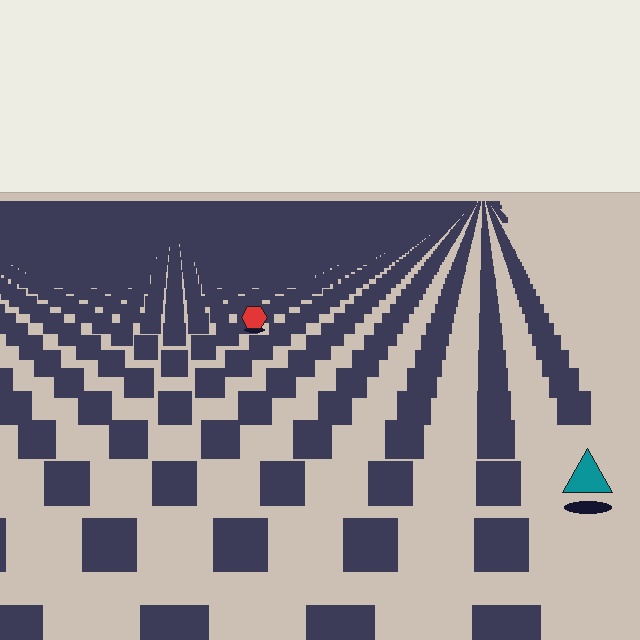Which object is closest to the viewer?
The teal triangle is closest. The texture marks near it are larger and more spread out.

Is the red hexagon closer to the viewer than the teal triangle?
No. The teal triangle is closer — you can tell from the texture gradient: the ground texture is coarser near it.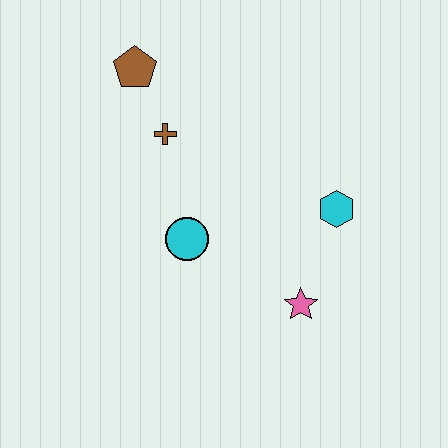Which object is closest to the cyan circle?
The brown cross is closest to the cyan circle.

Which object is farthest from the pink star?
The brown pentagon is farthest from the pink star.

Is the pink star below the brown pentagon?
Yes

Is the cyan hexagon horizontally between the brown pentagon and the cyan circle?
No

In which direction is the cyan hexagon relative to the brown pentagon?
The cyan hexagon is to the right of the brown pentagon.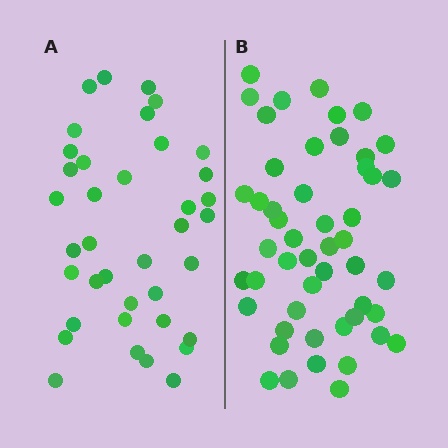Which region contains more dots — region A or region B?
Region B (the right region) has more dots.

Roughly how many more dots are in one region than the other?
Region B has roughly 12 or so more dots than region A.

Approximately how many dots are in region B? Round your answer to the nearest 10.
About 50 dots.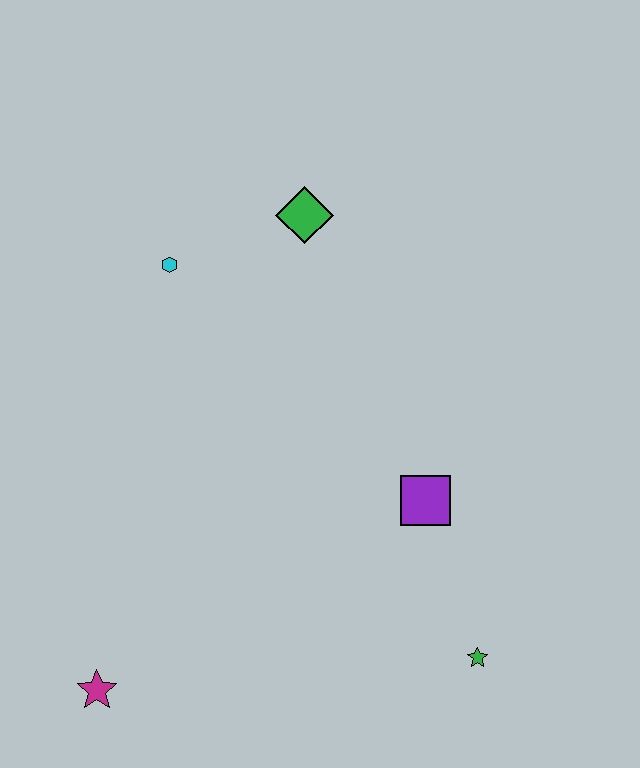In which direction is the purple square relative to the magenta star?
The purple square is to the right of the magenta star.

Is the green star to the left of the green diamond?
No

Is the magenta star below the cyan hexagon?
Yes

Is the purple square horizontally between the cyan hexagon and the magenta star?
No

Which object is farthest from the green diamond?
The magenta star is farthest from the green diamond.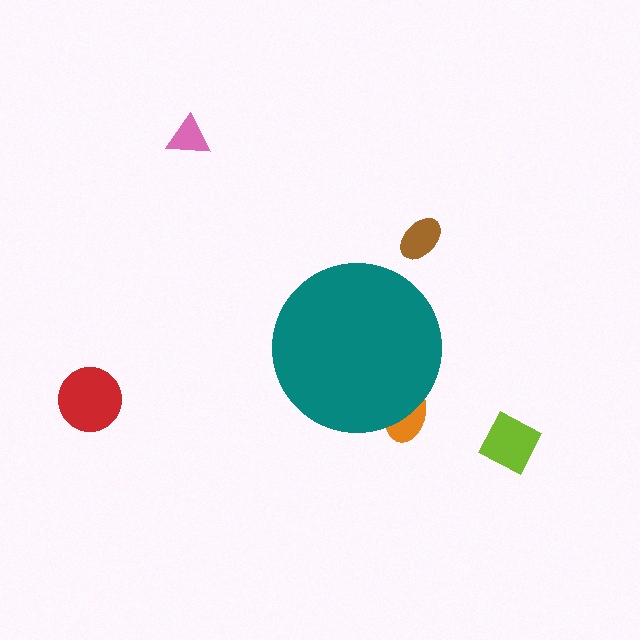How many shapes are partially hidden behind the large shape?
1 shape is partially hidden.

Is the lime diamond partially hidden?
No, the lime diamond is fully visible.